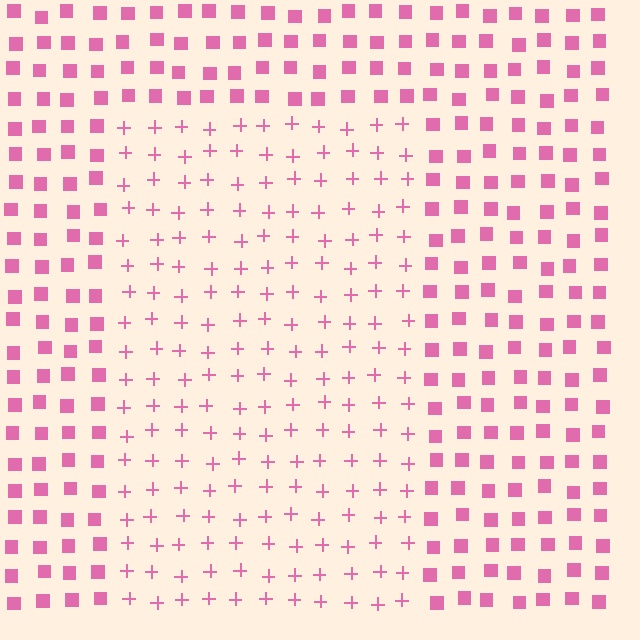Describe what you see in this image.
The image is filled with small pink elements arranged in a uniform grid. A rectangle-shaped region contains plus signs, while the surrounding area contains squares. The boundary is defined purely by the change in element shape.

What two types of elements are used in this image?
The image uses plus signs inside the rectangle region and squares outside it.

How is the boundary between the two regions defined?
The boundary is defined by a change in element shape: plus signs inside vs. squares outside. All elements share the same color and spacing.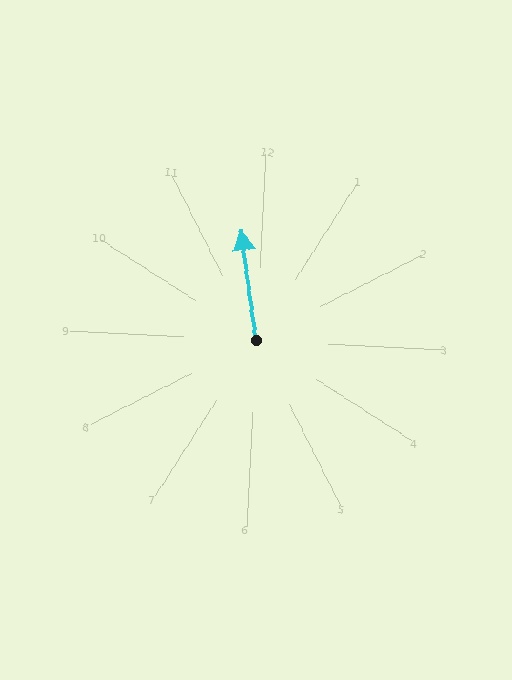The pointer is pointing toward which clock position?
Roughly 12 o'clock.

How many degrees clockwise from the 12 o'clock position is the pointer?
Approximately 349 degrees.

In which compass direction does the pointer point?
North.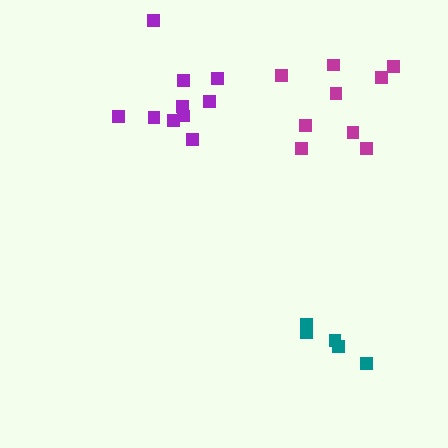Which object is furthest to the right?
The magenta cluster is rightmost.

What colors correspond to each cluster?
The clusters are colored: purple, magenta, teal.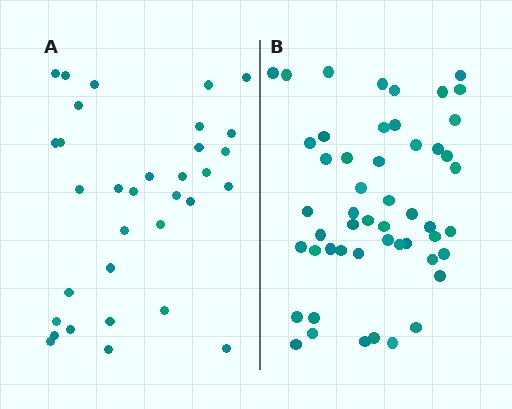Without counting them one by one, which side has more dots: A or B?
Region B (the right region) has more dots.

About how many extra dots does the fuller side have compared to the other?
Region B has approximately 20 more dots than region A.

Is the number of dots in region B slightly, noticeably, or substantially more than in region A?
Region B has substantially more. The ratio is roughly 1.5 to 1.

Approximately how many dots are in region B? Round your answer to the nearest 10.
About 50 dots. (The exact count is 51, which rounds to 50.)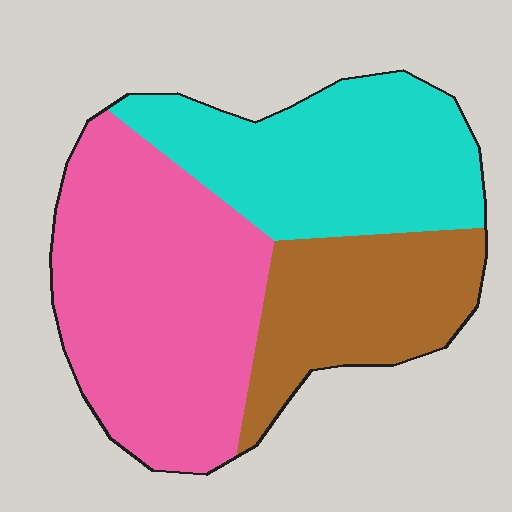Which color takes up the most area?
Pink, at roughly 45%.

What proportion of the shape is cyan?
Cyan covers 32% of the shape.